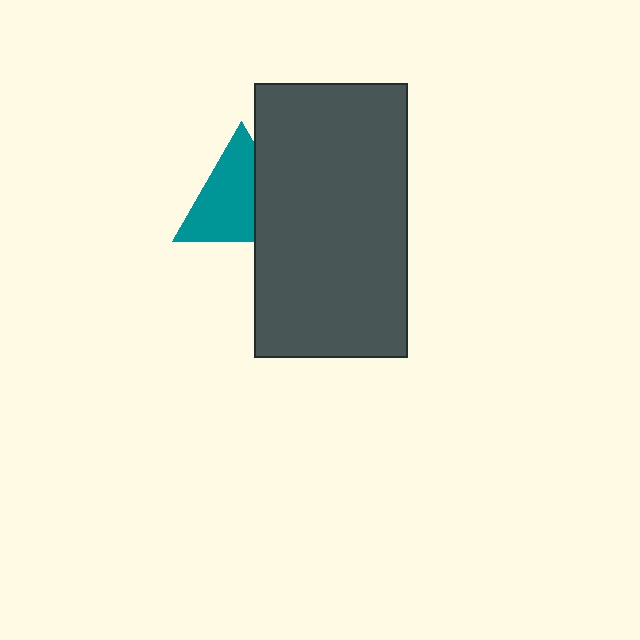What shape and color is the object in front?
The object in front is a dark gray rectangle.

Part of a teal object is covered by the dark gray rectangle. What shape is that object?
It is a triangle.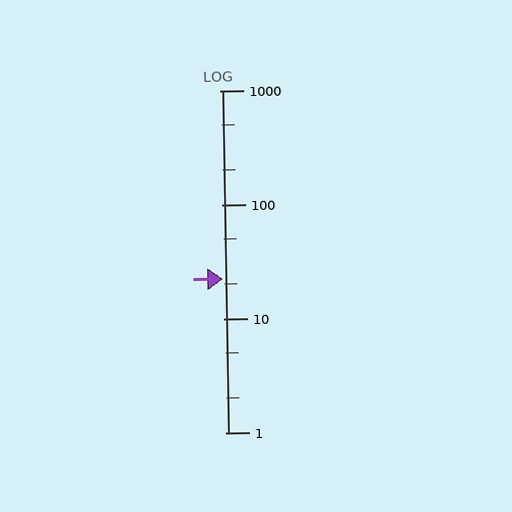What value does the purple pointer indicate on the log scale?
The pointer indicates approximately 22.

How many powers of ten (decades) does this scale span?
The scale spans 3 decades, from 1 to 1000.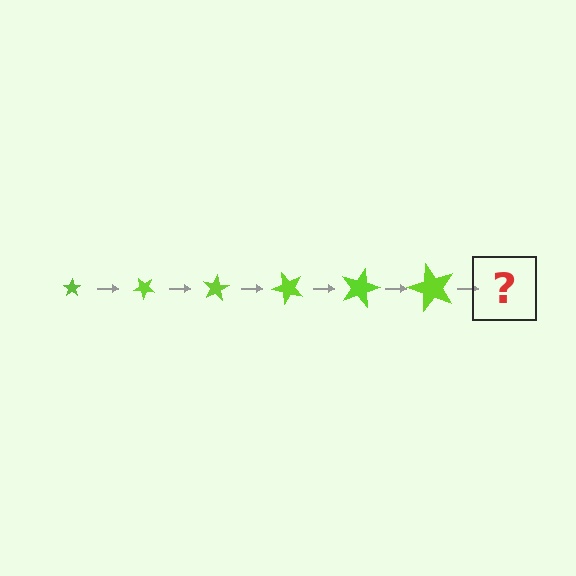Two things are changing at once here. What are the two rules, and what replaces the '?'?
The two rules are that the star grows larger each step and it rotates 40 degrees each step. The '?' should be a star, larger than the previous one and rotated 240 degrees from the start.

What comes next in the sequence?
The next element should be a star, larger than the previous one and rotated 240 degrees from the start.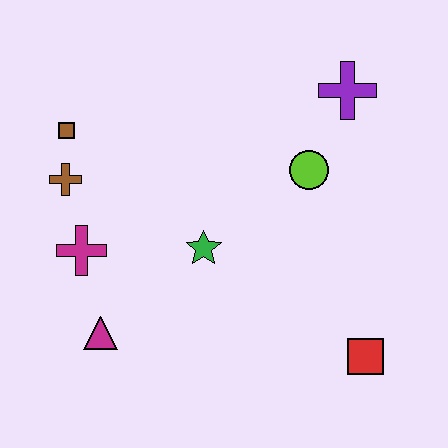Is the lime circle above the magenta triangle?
Yes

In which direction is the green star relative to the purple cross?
The green star is below the purple cross.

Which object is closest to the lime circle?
The purple cross is closest to the lime circle.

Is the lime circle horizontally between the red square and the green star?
Yes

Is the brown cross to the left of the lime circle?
Yes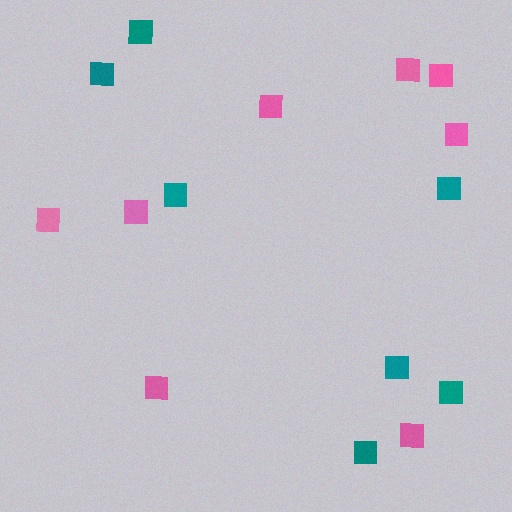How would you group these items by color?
There are 2 groups: one group of pink squares (8) and one group of teal squares (7).